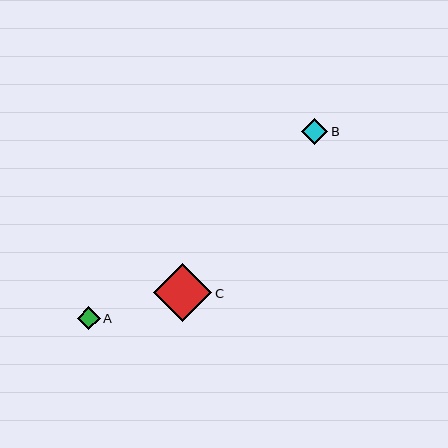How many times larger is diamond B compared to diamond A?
Diamond B is approximately 1.2 times the size of diamond A.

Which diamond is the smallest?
Diamond A is the smallest with a size of approximately 23 pixels.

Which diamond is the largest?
Diamond C is the largest with a size of approximately 58 pixels.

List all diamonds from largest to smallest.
From largest to smallest: C, B, A.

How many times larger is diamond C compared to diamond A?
Diamond C is approximately 2.5 times the size of diamond A.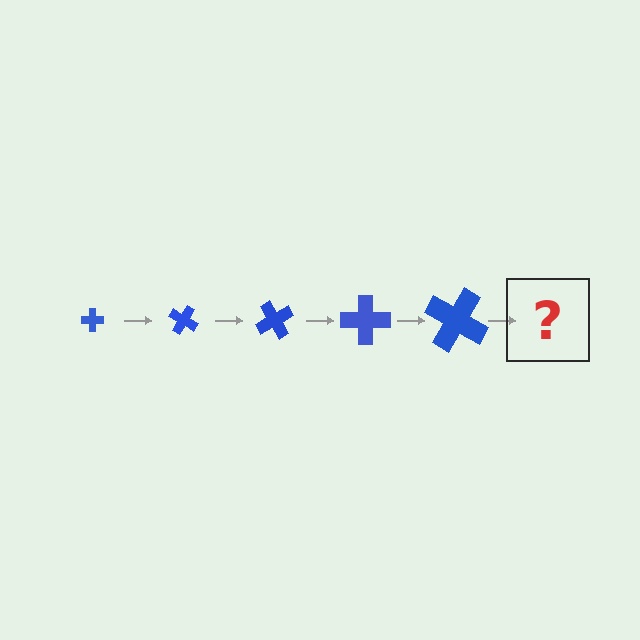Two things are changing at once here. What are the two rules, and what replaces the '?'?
The two rules are that the cross grows larger each step and it rotates 30 degrees each step. The '?' should be a cross, larger than the previous one and rotated 150 degrees from the start.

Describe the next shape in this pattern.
It should be a cross, larger than the previous one and rotated 150 degrees from the start.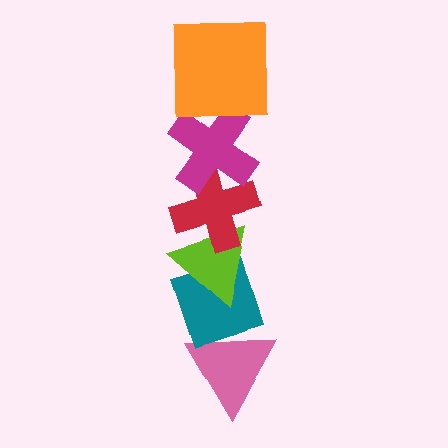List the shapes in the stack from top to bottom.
From top to bottom: the orange square, the magenta cross, the red cross, the lime triangle, the teal diamond, the pink triangle.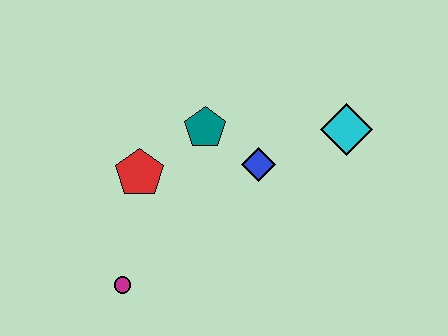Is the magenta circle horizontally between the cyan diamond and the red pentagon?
No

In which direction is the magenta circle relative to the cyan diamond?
The magenta circle is to the left of the cyan diamond.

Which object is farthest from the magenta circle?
The cyan diamond is farthest from the magenta circle.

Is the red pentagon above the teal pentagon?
No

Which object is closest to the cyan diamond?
The blue diamond is closest to the cyan diamond.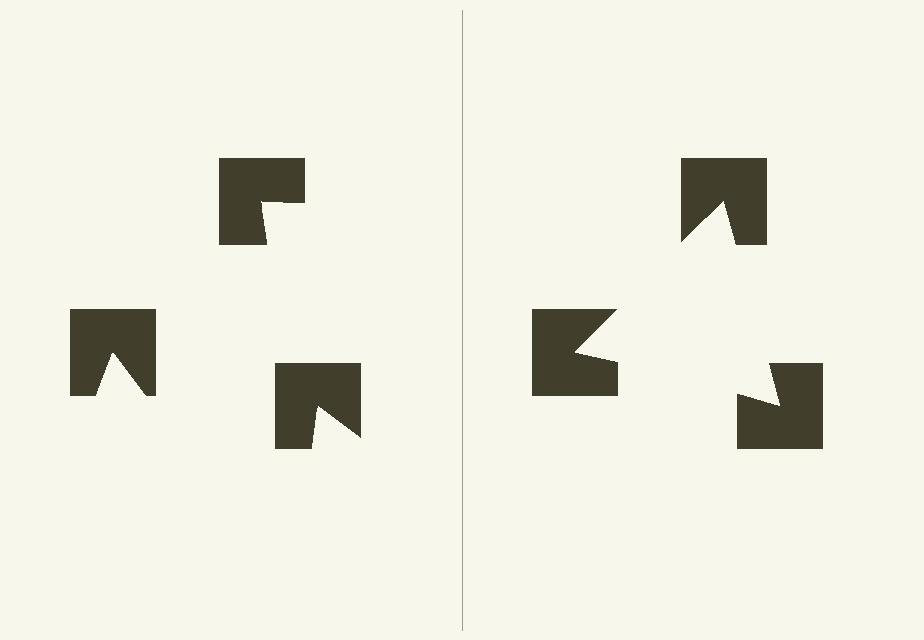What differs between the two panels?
The notched squares are positioned identically on both sides; only the wedge orientations differ. On the right they align to a triangle; on the left they are misaligned.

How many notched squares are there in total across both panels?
6 — 3 on each side.